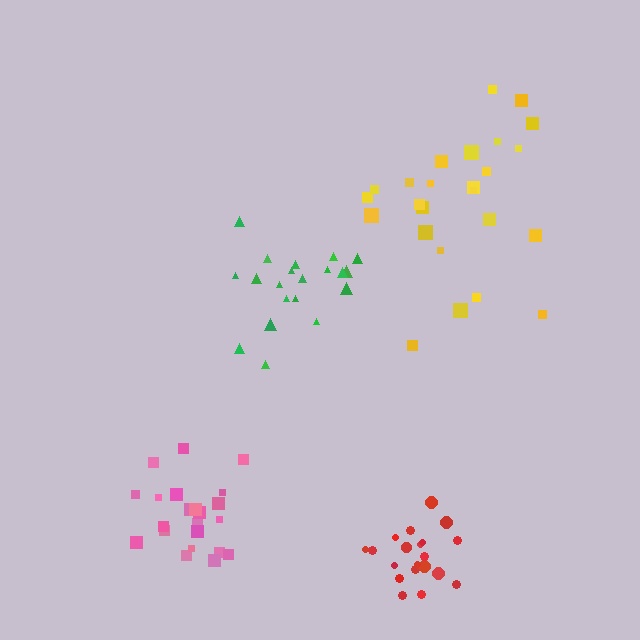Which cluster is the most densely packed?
Red.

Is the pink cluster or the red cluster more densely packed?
Red.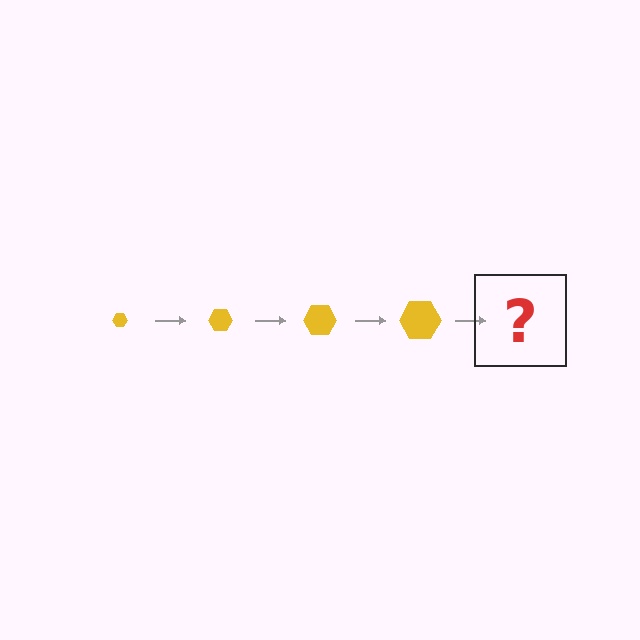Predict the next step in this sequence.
The next step is a yellow hexagon, larger than the previous one.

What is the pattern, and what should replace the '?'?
The pattern is that the hexagon gets progressively larger each step. The '?' should be a yellow hexagon, larger than the previous one.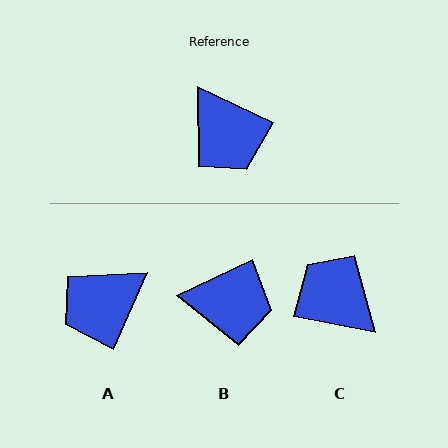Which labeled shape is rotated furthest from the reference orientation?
C, about 166 degrees away.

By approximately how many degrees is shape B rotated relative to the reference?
Approximately 50 degrees counter-clockwise.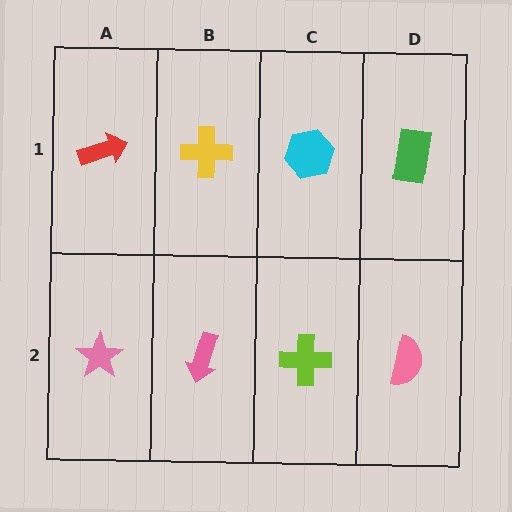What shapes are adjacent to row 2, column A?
A red arrow (row 1, column A), a pink arrow (row 2, column B).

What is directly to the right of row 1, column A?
A yellow cross.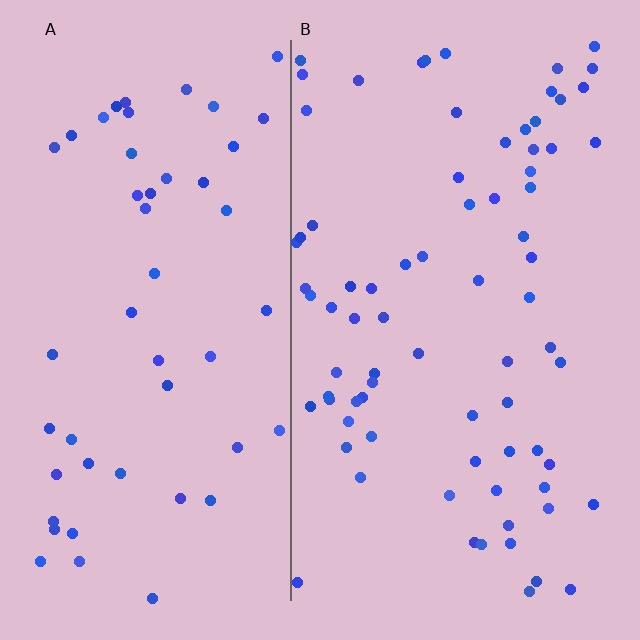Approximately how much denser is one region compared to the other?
Approximately 1.5× — region B over region A.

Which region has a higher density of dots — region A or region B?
B (the right).